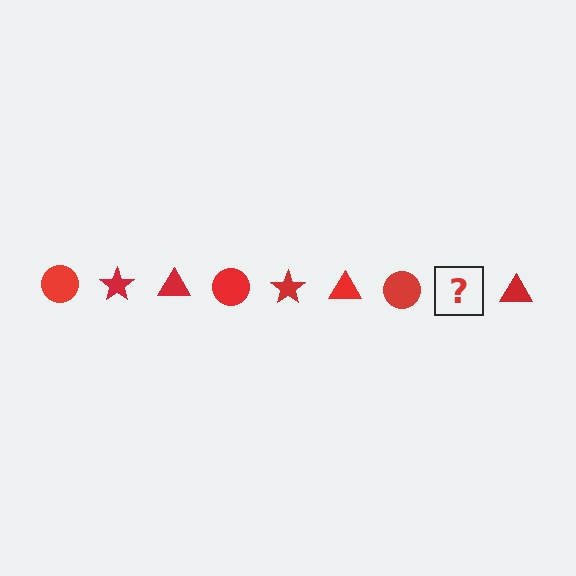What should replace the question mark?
The question mark should be replaced with a red star.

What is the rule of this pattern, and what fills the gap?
The rule is that the pattern cycles through circle, star, triangle shapes in red. The gap should be filled with a red star.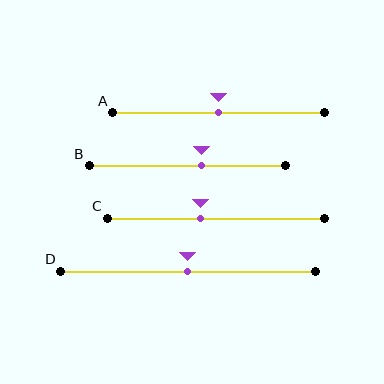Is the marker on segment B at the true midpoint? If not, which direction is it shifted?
No, the marker on segment B is shifted to the right by about 7% of the segment length.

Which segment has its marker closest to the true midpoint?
Segment A has its marker closest to the true midpoint.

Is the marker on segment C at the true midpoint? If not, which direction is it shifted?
No, the marker on segment C is shifted to the left by about 7% of the segment length.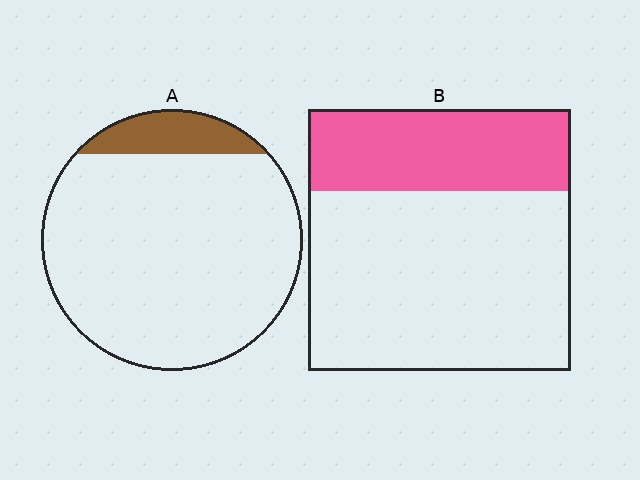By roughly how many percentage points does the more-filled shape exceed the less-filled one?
By roughly 20 percentage points (B over A).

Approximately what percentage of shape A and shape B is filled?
A is approximately 10% and B is approximately 30%.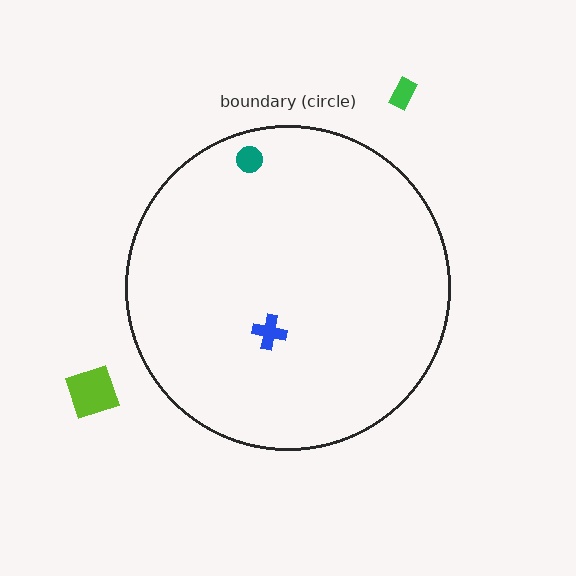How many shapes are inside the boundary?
2 inside, 2 outside.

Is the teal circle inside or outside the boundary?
Inside.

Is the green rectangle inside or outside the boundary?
Outside.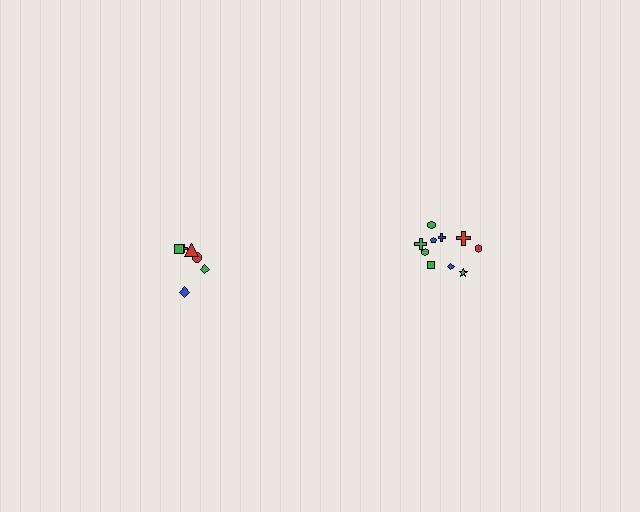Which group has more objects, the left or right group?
The right group.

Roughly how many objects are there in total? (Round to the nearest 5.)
Roughly 15 objects in total.